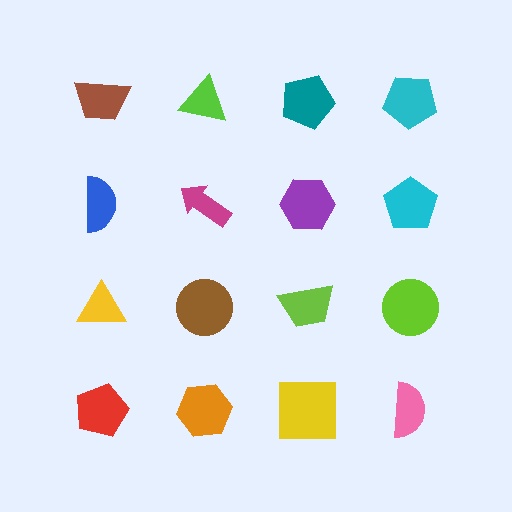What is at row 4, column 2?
An orange hexagon.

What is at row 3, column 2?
A brown circle.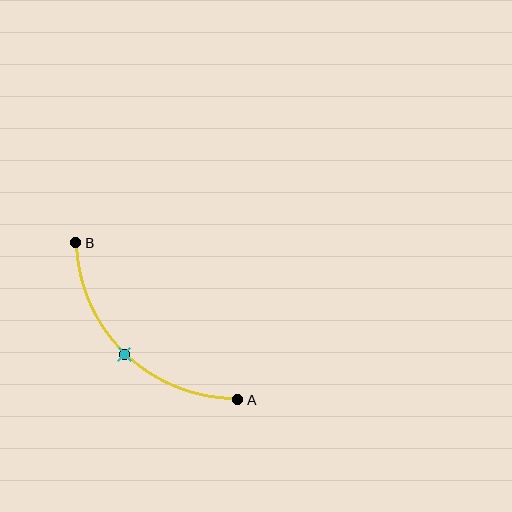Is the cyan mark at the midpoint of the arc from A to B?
Yes. The cyan mark lies on the arc at equal arc-length from both A and B — it is the arc midpoint.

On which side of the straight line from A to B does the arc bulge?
The arc bulges below and to the left of the straight line connecting A and B.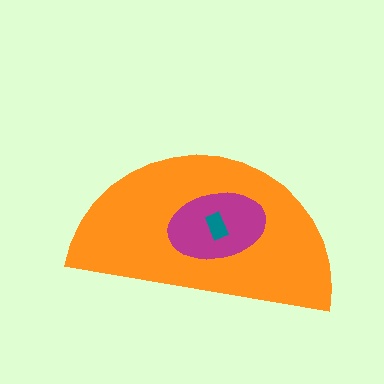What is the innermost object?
The teal rectangle.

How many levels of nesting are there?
3.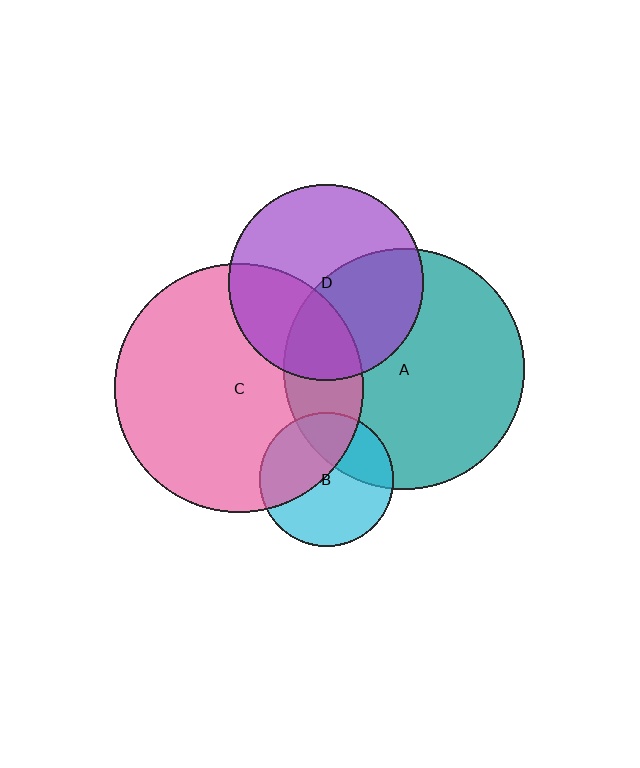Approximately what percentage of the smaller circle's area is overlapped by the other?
Approximately 40%.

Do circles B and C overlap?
Yes.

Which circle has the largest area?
Circle C (pink).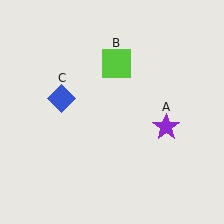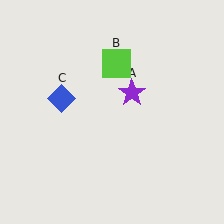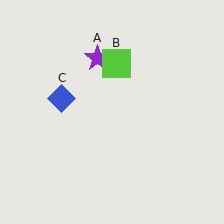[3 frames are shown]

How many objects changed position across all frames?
1 object changed position: purple star (object A).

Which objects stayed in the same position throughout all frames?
Lime square (object B) and blue diamond (object C) remained stationary.